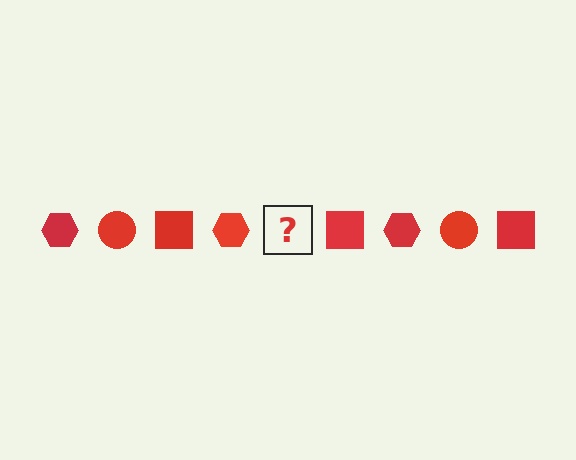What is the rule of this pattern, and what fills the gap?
The rule is that the pattern cycles through hexagon, circle, square shapes in red. The gap should be filled with a red circle.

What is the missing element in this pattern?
The missing element is a red circle.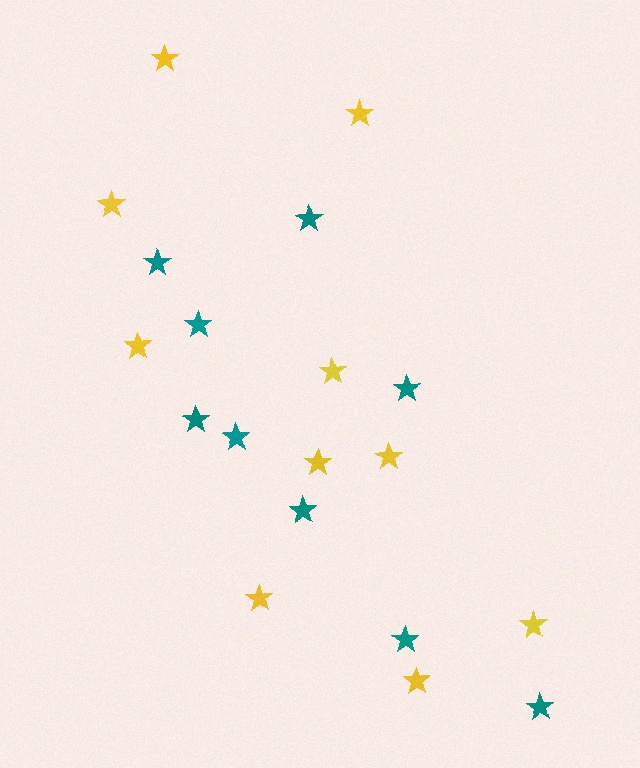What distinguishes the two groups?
There are 2 groups: one group of teal stars (9) and one group of yellow stars (10).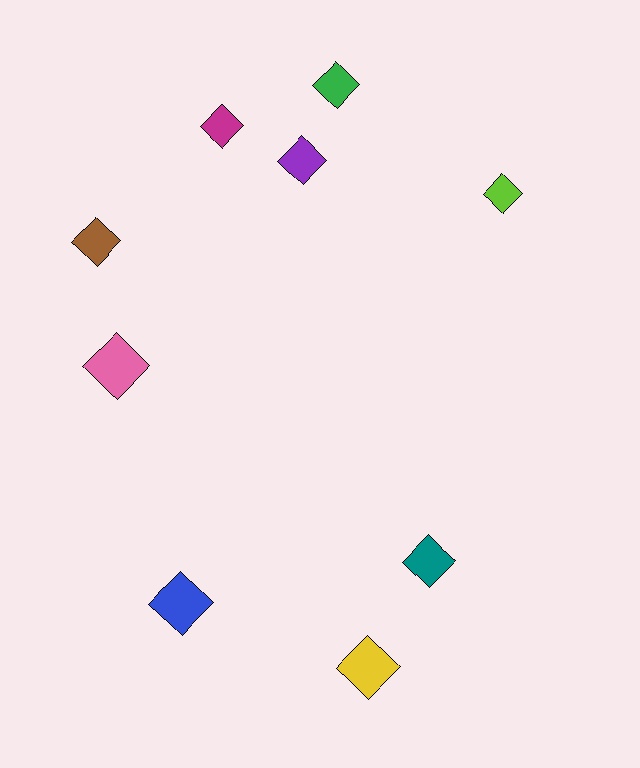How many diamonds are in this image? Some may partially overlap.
There are 9 diamonds.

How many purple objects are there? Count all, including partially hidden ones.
There is 1 purple object.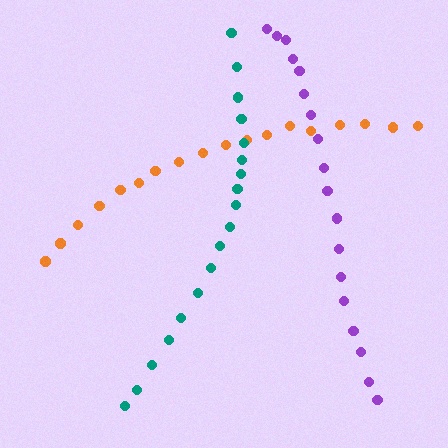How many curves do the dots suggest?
There are 3 distinct paths.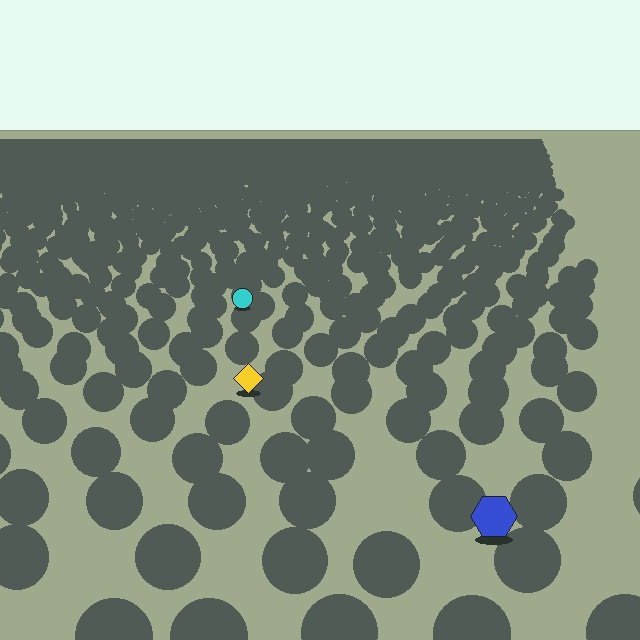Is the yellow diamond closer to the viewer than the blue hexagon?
No. The blue hexagon is closer — you can tell from the texture gradient: the ground texture is coarser near it.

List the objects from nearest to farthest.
From nearest to farthest: the blue hexagon, the yellow diamond, the cyan circle.